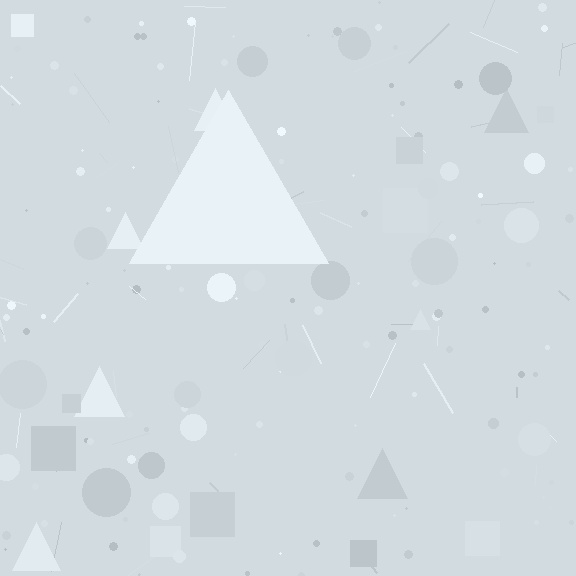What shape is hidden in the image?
A triangle is hidden in the image.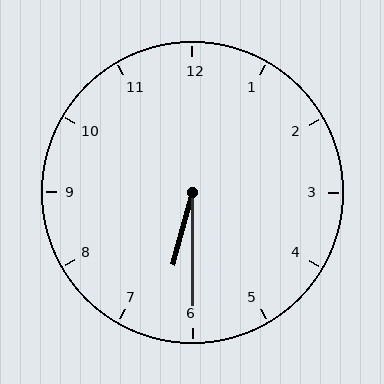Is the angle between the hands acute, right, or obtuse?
It is acute.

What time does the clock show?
6:30.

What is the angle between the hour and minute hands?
Approximately 15 degrees.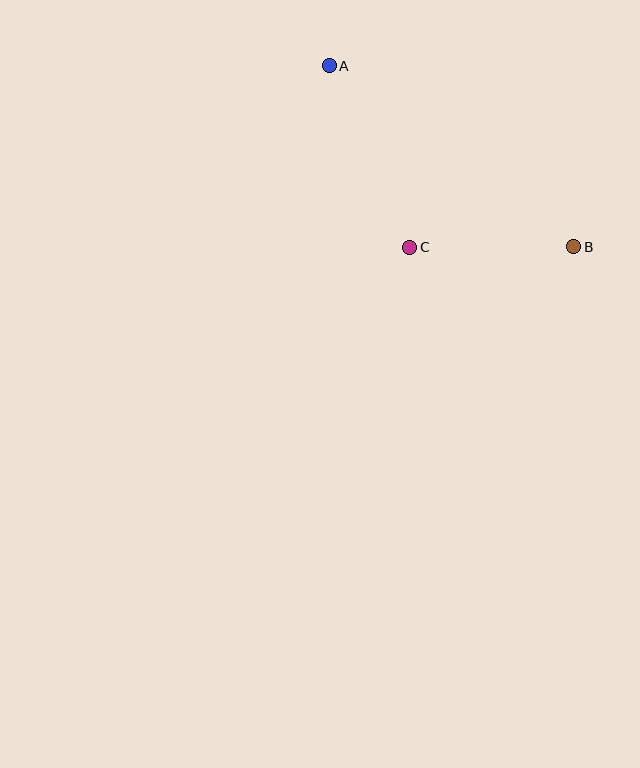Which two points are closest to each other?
Points B and C are closest to each other.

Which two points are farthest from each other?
Points A and B are farthest from each other.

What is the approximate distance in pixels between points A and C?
The distance between A and C is approximately 199 pixels.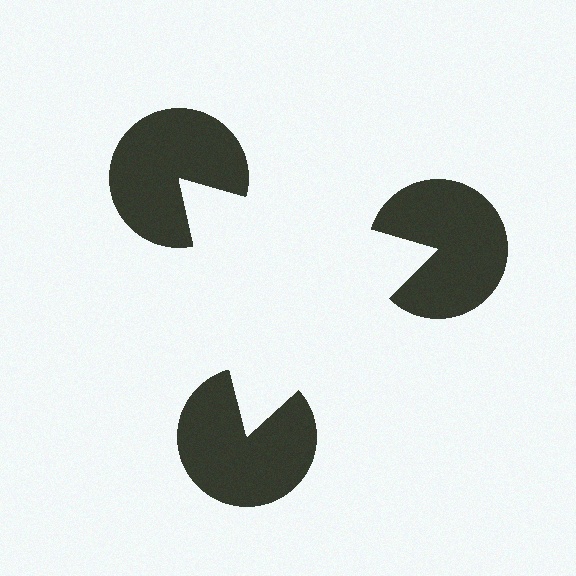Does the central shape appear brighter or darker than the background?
It typically appears slightly brighter than the background, even though no actual brightness change is drawn.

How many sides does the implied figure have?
3 sides.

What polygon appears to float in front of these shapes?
An illusory triangle — its edges are inferred from the aligned wedge cuts in the pac-man discs, not physically drawn.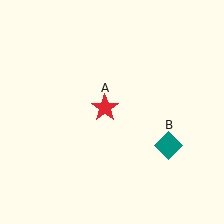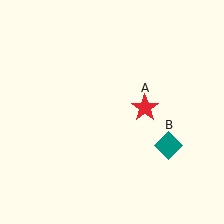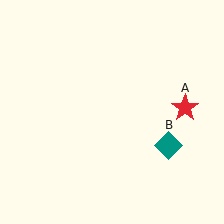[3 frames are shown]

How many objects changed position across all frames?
1 object changed position: red star (object A).